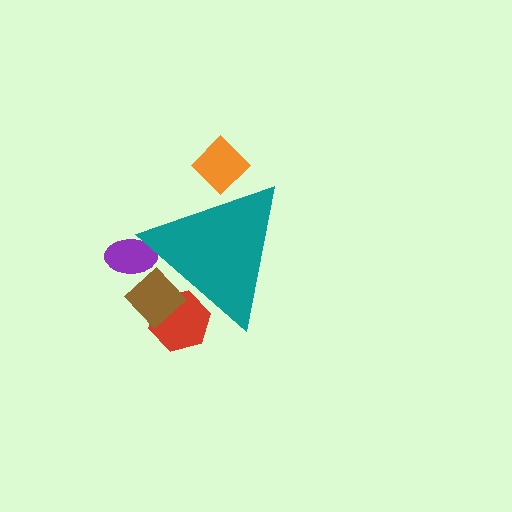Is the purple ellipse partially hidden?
Yes, the purple ellipse is partially hidden behind the teal triangle.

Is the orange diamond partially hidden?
Yes, the orange diamond is partially hidden behind the teal triangle.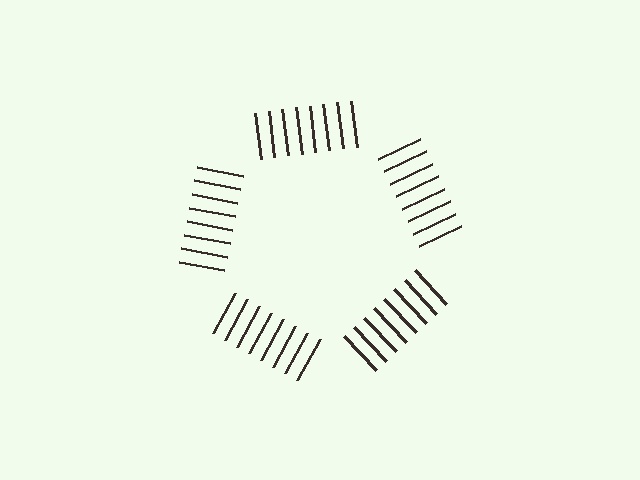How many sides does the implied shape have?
5 sides — the line-ends trace a pentagon.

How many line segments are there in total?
40 — 8 along each of the 5 edges.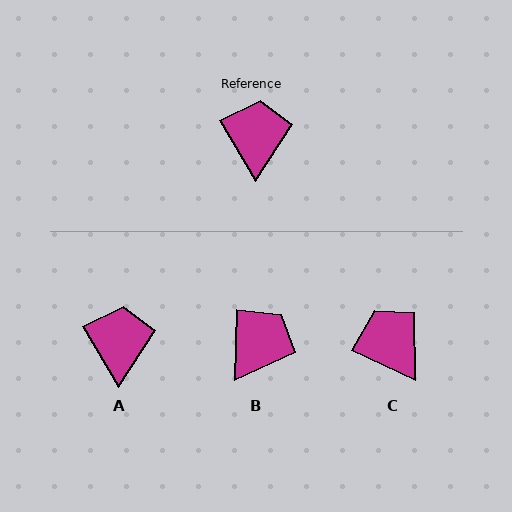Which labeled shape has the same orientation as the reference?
A.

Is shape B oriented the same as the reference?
No, it is off by about 32 degrees.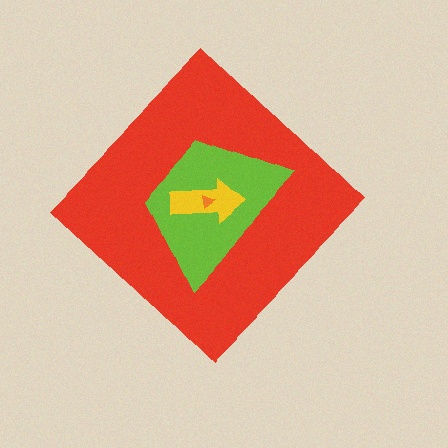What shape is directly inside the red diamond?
The lime trapezoid.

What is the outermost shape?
The red diamond.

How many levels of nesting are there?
4.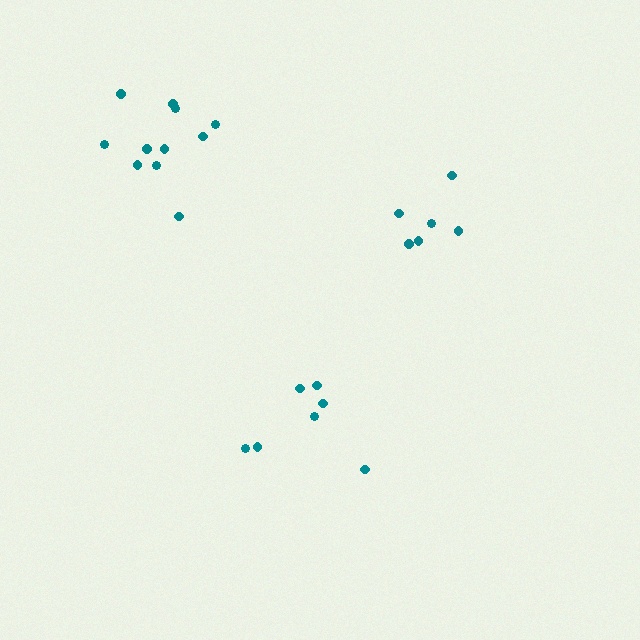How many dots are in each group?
Group 1: 6 dots, Group 2: 7 dots, Group 3: 11 dots (24 total).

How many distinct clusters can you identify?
There are 3 distinct clusters.